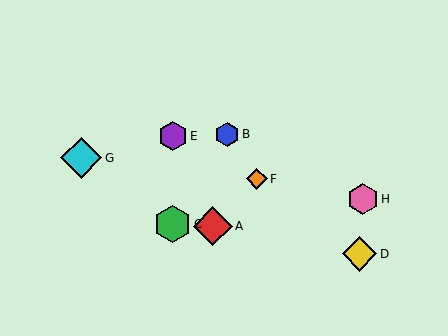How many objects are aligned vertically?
2 objects (C, E) are aligned vertically.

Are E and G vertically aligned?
No, E is at x≈173 and G is at x≈81.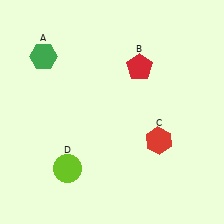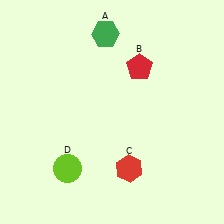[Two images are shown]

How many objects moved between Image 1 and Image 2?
2 objects moved between the two images.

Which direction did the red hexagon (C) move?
The red hexagon (C) moved left.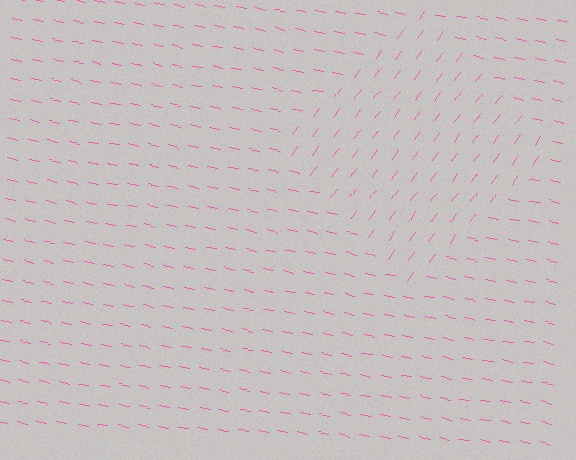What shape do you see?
I see a diamond.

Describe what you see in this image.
The image is filled with small pink line segments. A diamond region in the image has lines oriented differently from the surrounding lines, creating a visible texture boundary.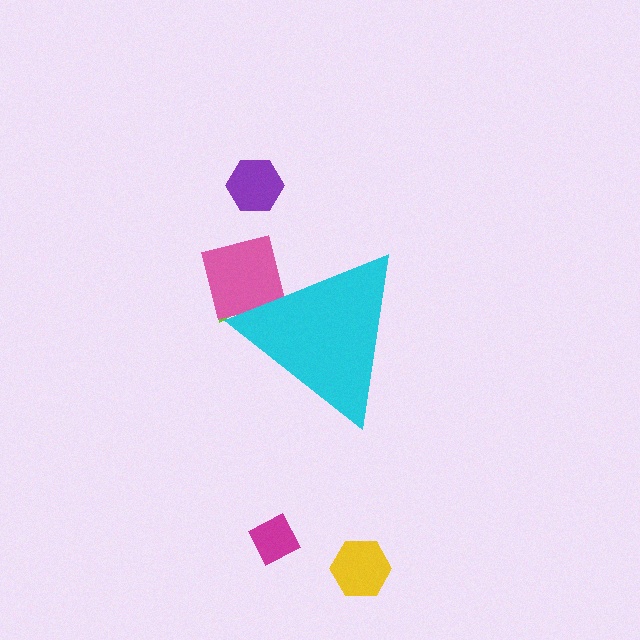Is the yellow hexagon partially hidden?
No, the yellow hexagon is fully visible.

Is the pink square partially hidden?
Yes, the pink square is partially hidden behind the cyan triangle.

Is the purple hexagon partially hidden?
No, the purple hexagon is fully visible.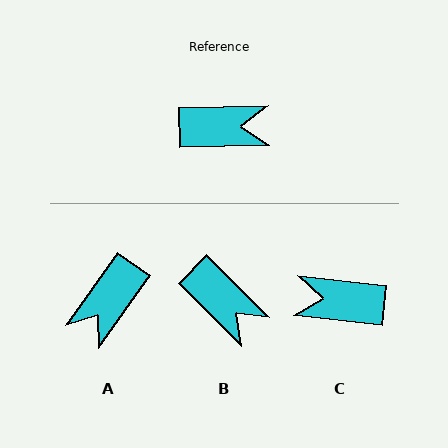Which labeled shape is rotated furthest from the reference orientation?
C, about 172 degrees away.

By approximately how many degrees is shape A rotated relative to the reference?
Approximately 127 degrees clockwise.